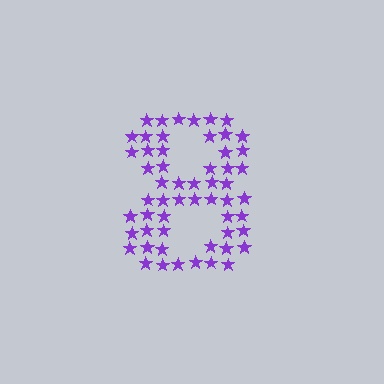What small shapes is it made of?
It is made of small stars.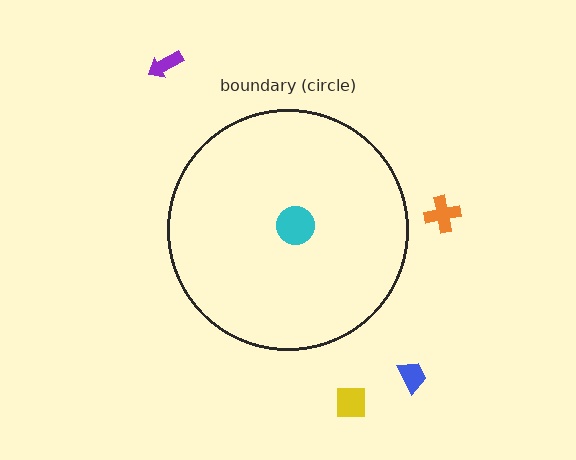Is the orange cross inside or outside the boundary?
Outside.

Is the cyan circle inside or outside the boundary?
Inside.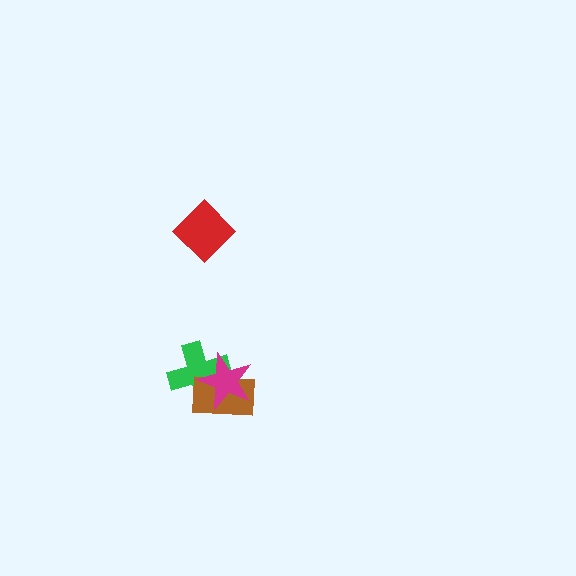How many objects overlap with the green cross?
2 objects overlap with the green cross.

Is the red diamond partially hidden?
No, no other shape covers it.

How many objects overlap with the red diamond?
0 objects overlap with the red diamond.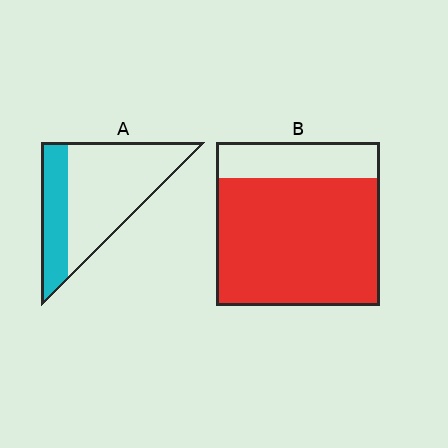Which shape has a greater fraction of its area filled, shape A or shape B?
Shape B.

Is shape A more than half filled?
No.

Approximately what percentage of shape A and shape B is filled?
A is approximately 30% and B is approximately 80%.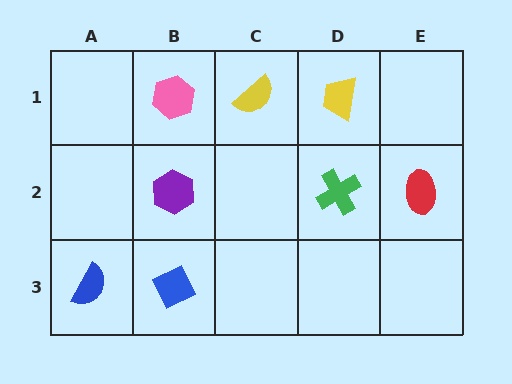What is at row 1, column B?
A pink hexagon.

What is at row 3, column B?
A blue diamond.